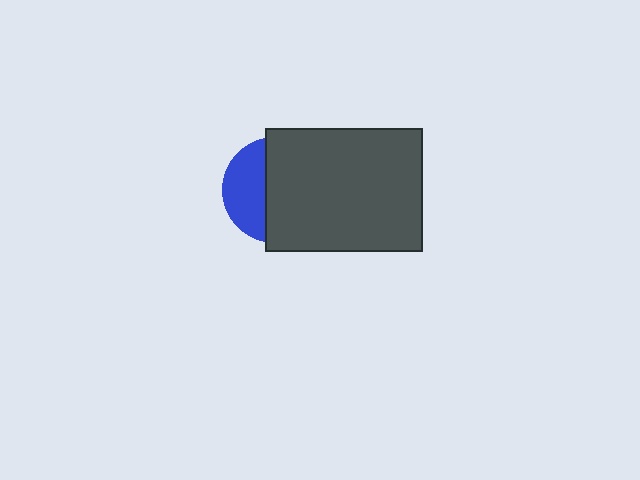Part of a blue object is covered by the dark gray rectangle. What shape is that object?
It is a circle.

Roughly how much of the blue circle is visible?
A small part of it is visible (roughly 38%).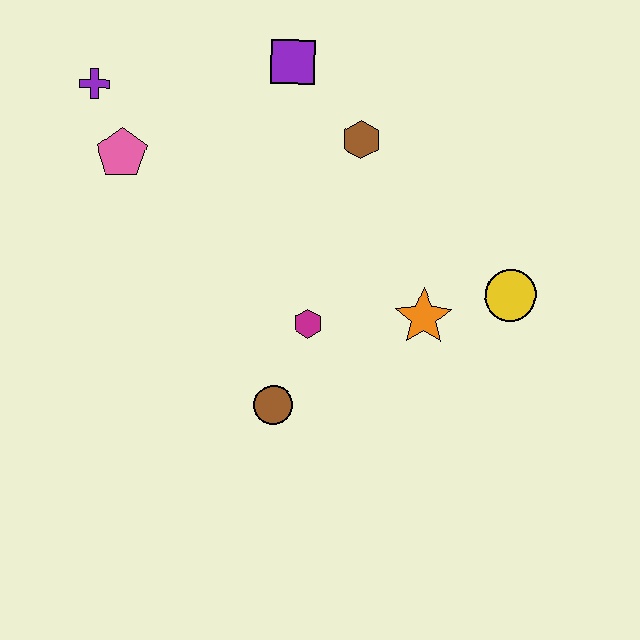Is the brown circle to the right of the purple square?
No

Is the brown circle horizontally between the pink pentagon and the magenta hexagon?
Yes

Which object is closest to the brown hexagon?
The purple square is closest to the brown hexagon.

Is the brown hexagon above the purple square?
No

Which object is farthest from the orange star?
The purple cross is farthest from the orange star.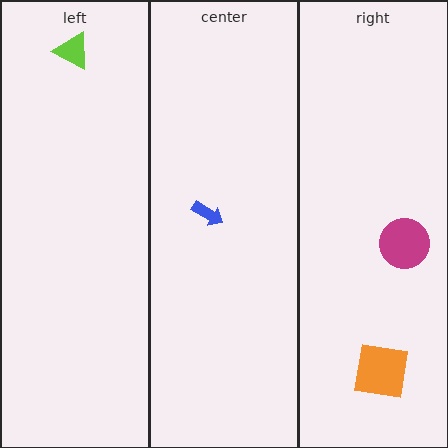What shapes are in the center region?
The blue arrow.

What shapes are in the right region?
The magenta circle, the orange square.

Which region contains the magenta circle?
The right region.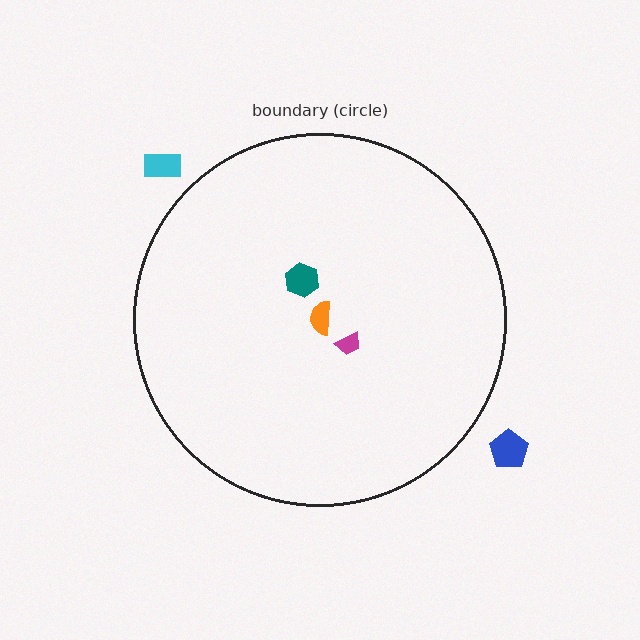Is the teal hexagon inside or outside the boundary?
Inside.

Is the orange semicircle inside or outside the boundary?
Inside.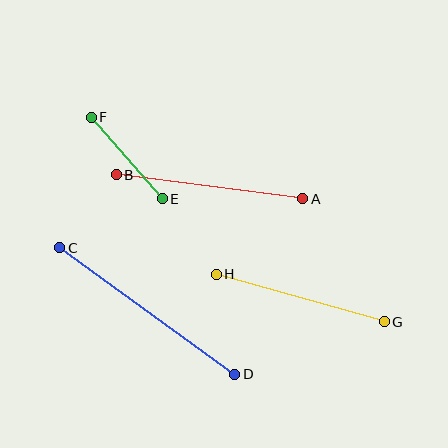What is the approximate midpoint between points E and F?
The midpoint is at approximately (127, 158) pixels.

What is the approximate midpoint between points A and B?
The midpoint is at approximately (209, 187) pixels.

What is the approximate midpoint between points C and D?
The midpoint is at approximately (147, 311) pixels.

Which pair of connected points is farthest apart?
Points C and D are farthest apart.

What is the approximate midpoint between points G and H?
The midpoint is at approximately (300, 298) pixels.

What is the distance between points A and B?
The distance is approximately 188 pixels.